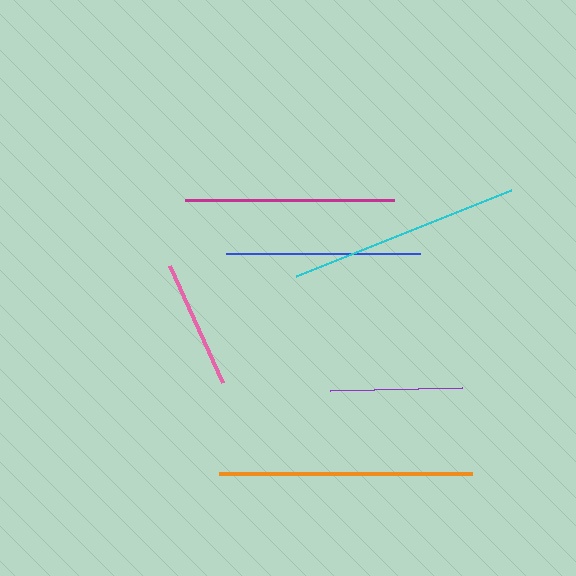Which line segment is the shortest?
The pink line is the shortest at approximately 129 pixels.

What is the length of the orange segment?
The orange segment is approximately 252 pixels long.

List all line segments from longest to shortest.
From longest to shortest: orange, cyan, magenta, blue, purple, pink.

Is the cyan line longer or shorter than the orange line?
The orange line is longer than the cyan line.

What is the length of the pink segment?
The pink segment is approximately 129 pixels long.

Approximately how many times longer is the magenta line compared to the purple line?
The magenta line is approximately 1.6 times the length of the purple line.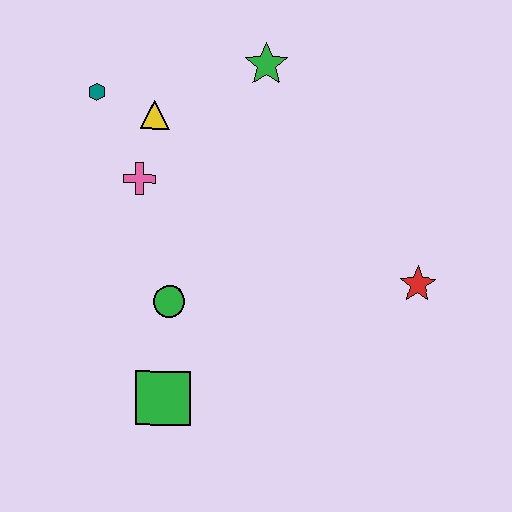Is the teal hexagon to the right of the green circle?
No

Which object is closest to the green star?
The yellow triangle is closest to the green star.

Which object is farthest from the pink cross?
The red star is farthest from the pink cross.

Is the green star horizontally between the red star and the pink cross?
Yes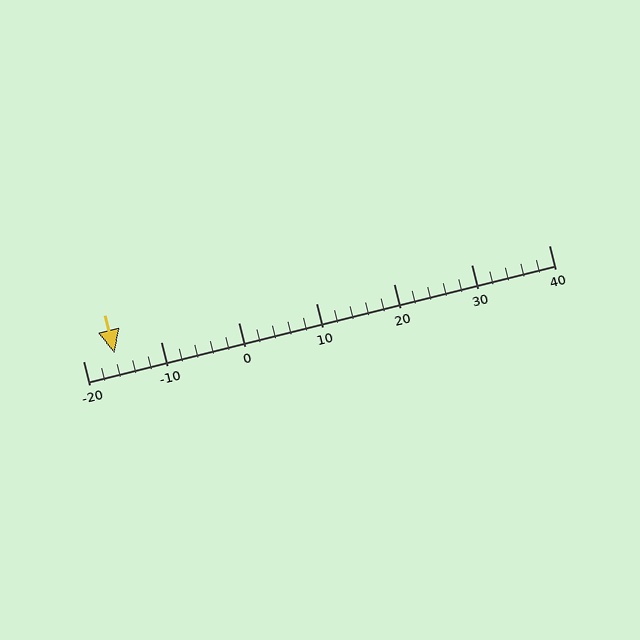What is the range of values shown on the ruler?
The ruler shows values from -20 to 40.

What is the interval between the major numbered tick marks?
The major tick marks are spaced 10 units apart.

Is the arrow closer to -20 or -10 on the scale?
The arrow is closer to -20.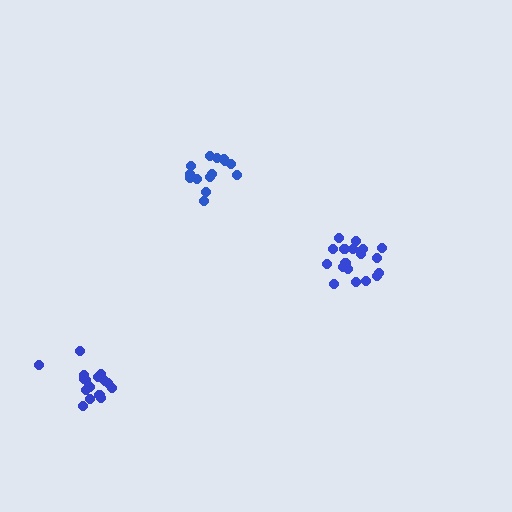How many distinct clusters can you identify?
There are 3 distinct clusters.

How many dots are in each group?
Group 1: 14 dots, Group 2: 16 dots, Group 3: 18 dots (48 total).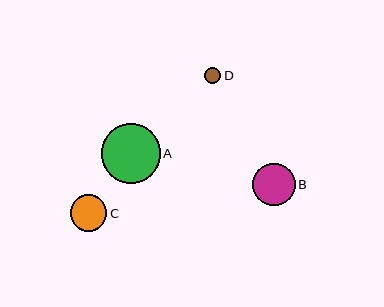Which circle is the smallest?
Circle D is the smallest with a size of approximately 16 pixels.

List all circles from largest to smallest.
From largest to smallest: A, B, C, D.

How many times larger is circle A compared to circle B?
Circle A is approximately 1.4 times the size of circle B.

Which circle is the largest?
Circle A is the largest with a size of approximately 59 pixels.